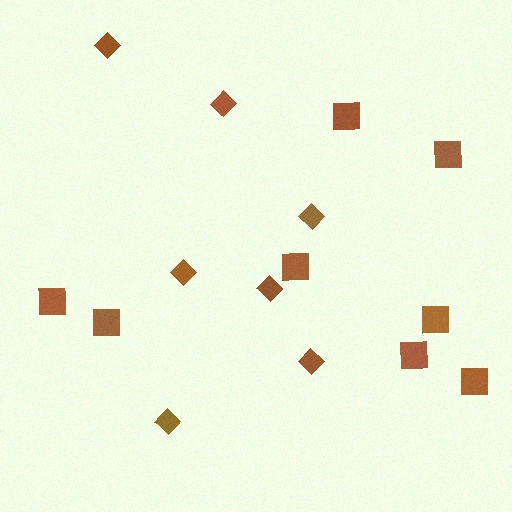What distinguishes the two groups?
There are 2 groups: one group of squares (8) and one group of diamonds (7).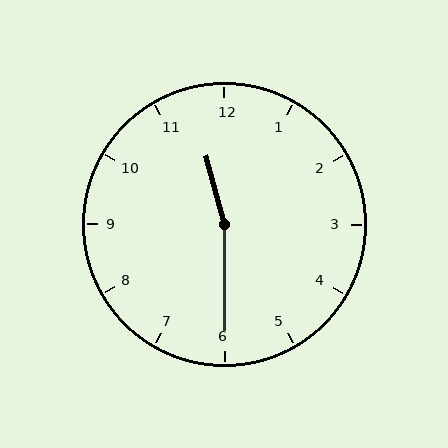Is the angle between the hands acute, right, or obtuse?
It is obtuse.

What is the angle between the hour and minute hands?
Approximately 165 degrees.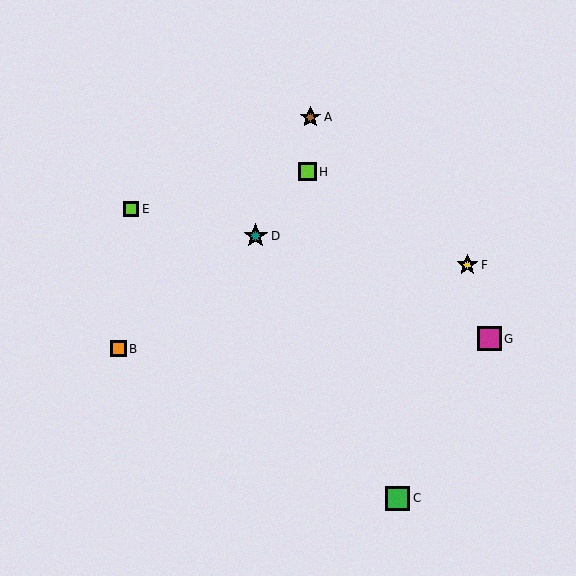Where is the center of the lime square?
The center of the lime square is at (131, 209).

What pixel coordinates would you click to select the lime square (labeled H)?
Click at (307, 172) to select the lime square H.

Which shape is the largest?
The teal star (labeled D) is the largest.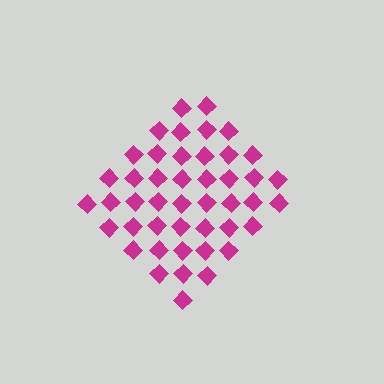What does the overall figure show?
The overall figure shows a diamond.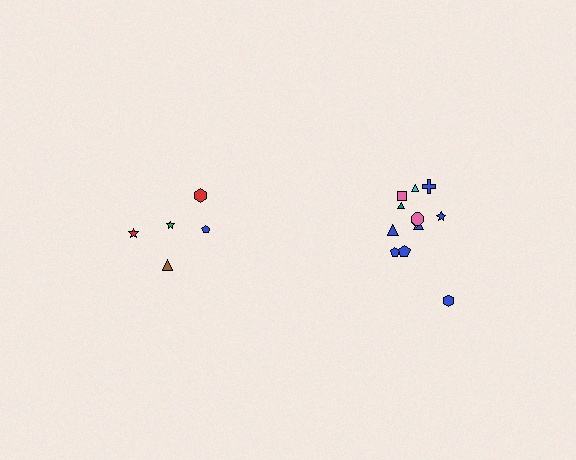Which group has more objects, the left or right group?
The right group.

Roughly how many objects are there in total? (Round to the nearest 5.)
Roughly 15 objects in total.